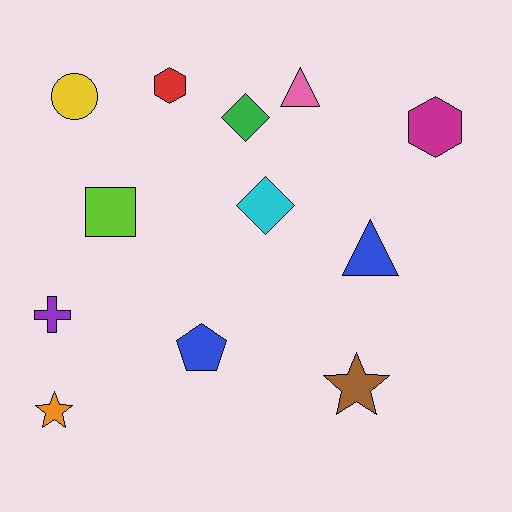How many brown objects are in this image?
There is 1 brown object.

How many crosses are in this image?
There is 1 cross.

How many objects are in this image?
There are 12 objects.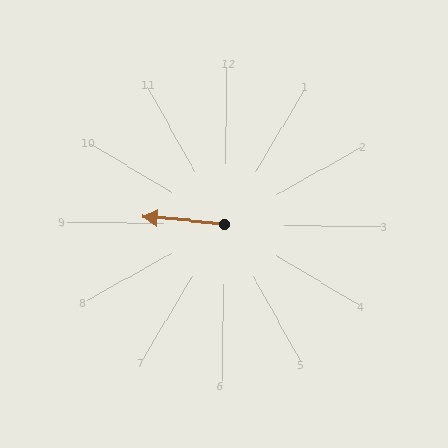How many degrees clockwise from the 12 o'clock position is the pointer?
Approximately 274 degrees.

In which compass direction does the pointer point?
West.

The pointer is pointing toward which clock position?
Roughly 9 o'clock.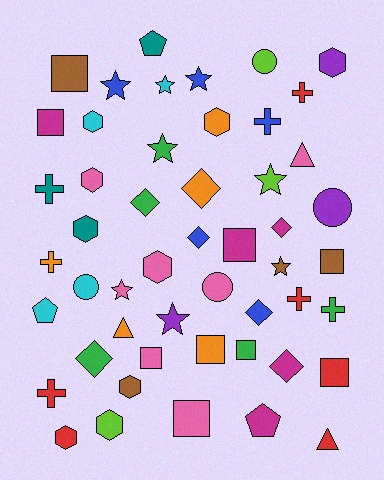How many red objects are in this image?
There are 6 red objects.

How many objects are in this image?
There are 50 objects.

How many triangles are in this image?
There are 3 triangles.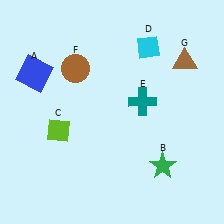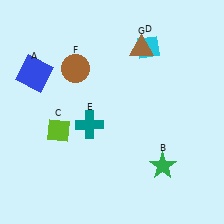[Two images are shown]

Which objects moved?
The objects that moved are: the teal cross (E), the brown triangle (G).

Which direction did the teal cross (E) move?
The teal cross (E) moved left.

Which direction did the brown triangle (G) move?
The brown triangle (G) moved left.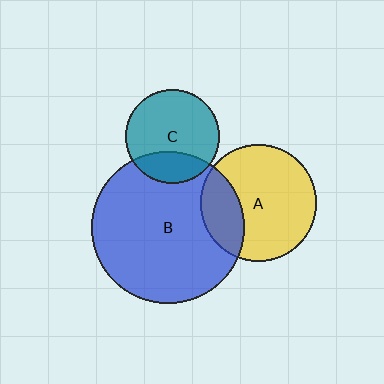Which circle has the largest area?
Circle B (blue).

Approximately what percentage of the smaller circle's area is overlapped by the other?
Approximately 25%.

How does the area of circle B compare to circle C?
Approximately 2.6 times.